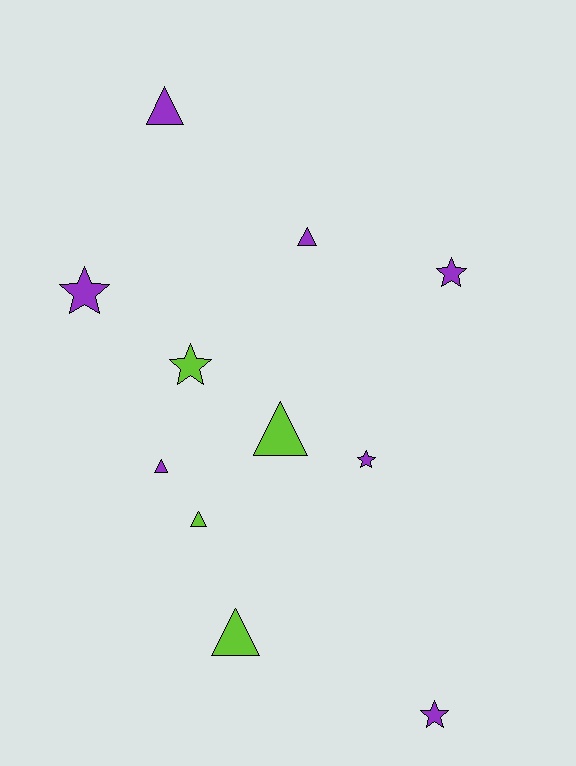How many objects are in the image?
There are 11 objects.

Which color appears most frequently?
Purple, with 7 objects.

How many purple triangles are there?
There are 3 purple triangles.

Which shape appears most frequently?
Triangle, with 6 objects.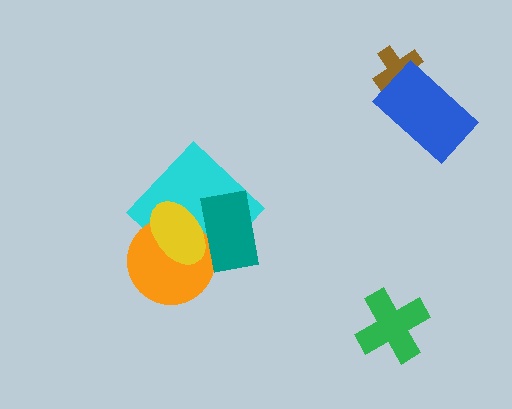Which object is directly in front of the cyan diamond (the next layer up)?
The orange circle is directly in front of the cyan diamond.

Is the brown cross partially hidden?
Yes, it is partially covered by another shape.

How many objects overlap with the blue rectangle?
1 object overlaps with the blue rectangle.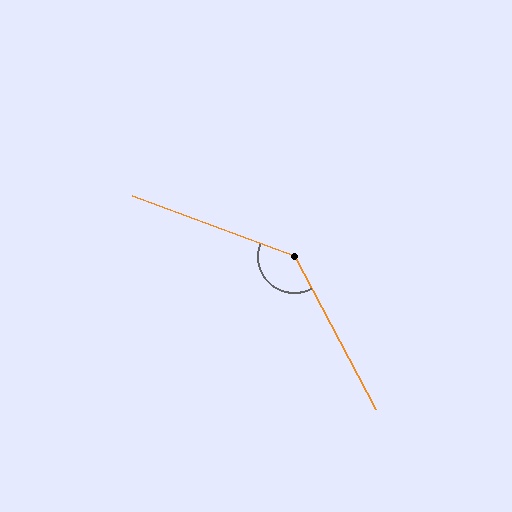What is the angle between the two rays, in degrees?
Approximately 138 degrees.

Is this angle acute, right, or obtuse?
It is obtuse.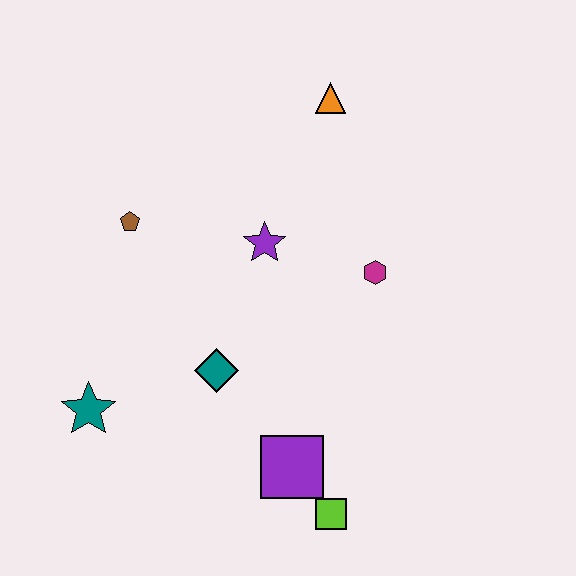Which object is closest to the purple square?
The lime square is closest to the purple square.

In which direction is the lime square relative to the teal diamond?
The lime square is below the teal diamond.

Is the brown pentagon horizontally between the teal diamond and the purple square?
No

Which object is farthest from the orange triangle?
The lime square is farthest from the orange triangle.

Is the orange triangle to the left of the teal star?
No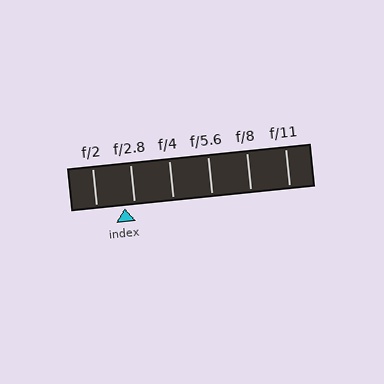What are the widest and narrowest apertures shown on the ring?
The widest aperture shown is f/2 and the narrowest is f/11.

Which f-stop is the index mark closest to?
The index mark is closest to f/2.8.